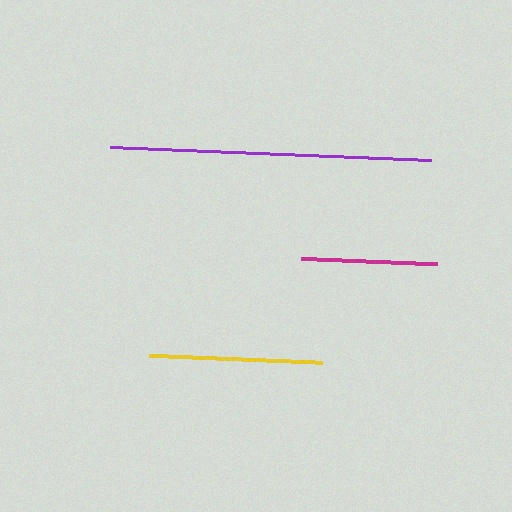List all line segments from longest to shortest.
From longest to shortest: purple, yellow, magenta.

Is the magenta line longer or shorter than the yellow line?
The yellow line is longer than the magenta line.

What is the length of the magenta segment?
The magenta segment is approximately 136 pixels long.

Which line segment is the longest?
The purple line is the longest at approximately 321 pixels.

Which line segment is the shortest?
The magenta line is the shortest at approximately 136 pixels.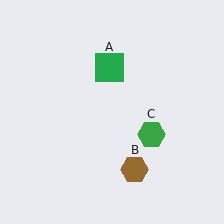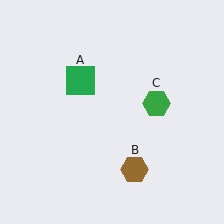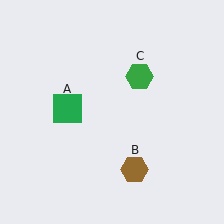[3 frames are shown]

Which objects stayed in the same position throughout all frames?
Brown hexagon (object B) remained stationary.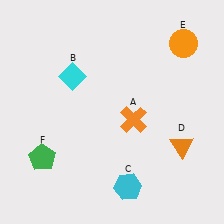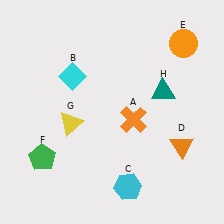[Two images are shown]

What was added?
A yellow triangle (G), a teal triangle (H) were added in Image 2.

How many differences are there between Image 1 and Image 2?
There are 2 differences between the two images.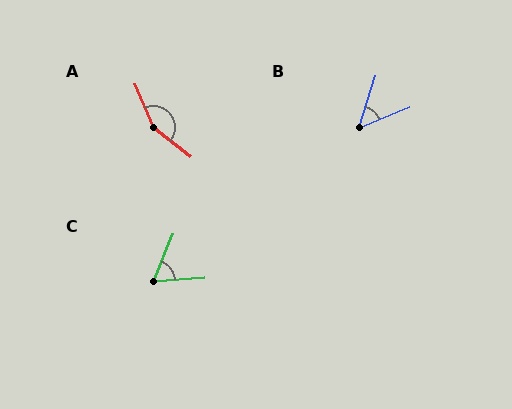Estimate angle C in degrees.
Approximately 62 degrees.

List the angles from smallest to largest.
B (50°), C (62°), A (151°).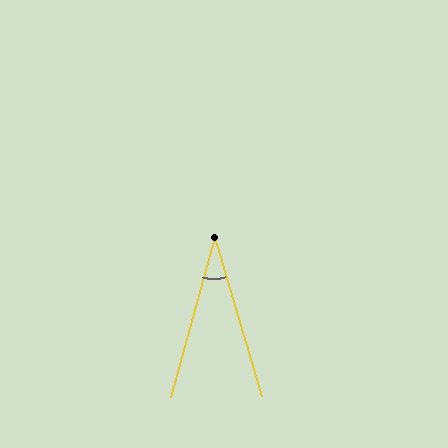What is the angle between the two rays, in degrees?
Approximately 32 degrees.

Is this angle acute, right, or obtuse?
It is acute.